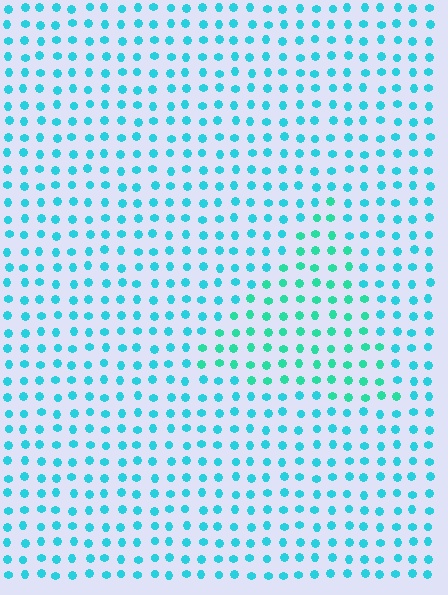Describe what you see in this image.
The image is filled with small cyan elements in a uniform arrangement. A triangle-shaped region is visible where the elements are tinted to a slightly different hue, forming a subtle color boundary.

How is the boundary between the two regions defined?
The boundary is defined purely by a slight shift in hue (about 25 degrees). Spacing, size, and orientation are identical on both sides.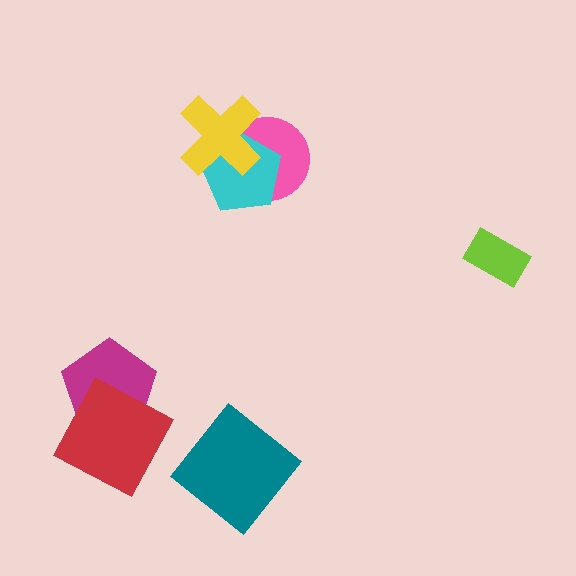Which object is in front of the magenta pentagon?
The red square is in front of the magenta pentagon.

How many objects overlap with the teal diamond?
0 objects overlap with the teal diamond.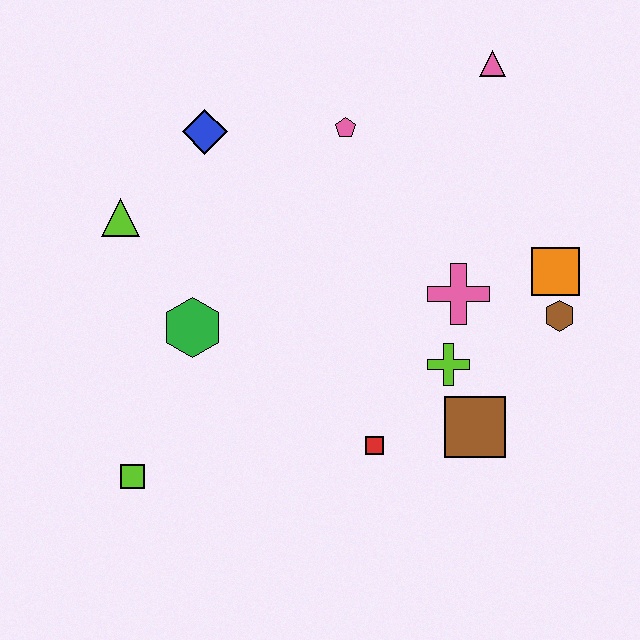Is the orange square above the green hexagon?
Yes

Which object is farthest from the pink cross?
The lime square is farthest from the pink cross.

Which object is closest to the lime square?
The green hexagon is closest to the lime square.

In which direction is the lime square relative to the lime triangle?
The lime square is below the lime triangle.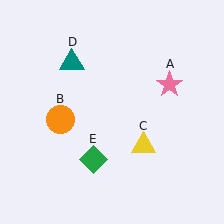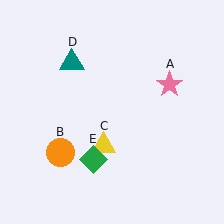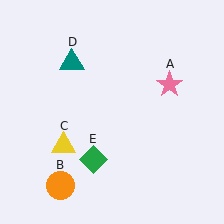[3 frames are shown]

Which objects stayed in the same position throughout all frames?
Pink star (object A) and teal triangle (object D) and green diamond (object E) remained stationary.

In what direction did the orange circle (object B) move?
The orange circle (object B) moved down.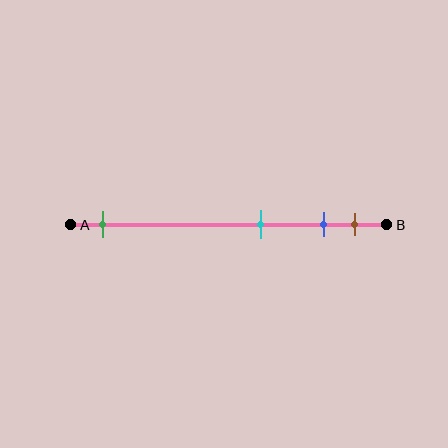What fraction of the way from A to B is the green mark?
The green mark is approximately 10% (0.1) of the way from A to B.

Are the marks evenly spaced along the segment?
No, the marks are not evenly spaced.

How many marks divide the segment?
There are 4 marks dividing the segment.